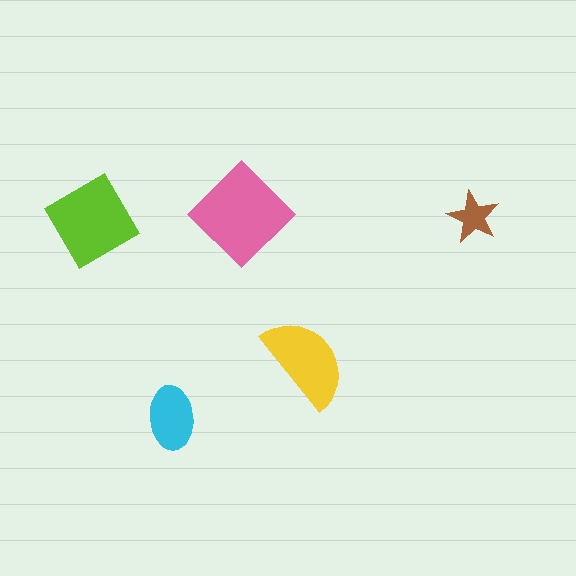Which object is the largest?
The pink diamond.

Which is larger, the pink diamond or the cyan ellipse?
The pink diamond.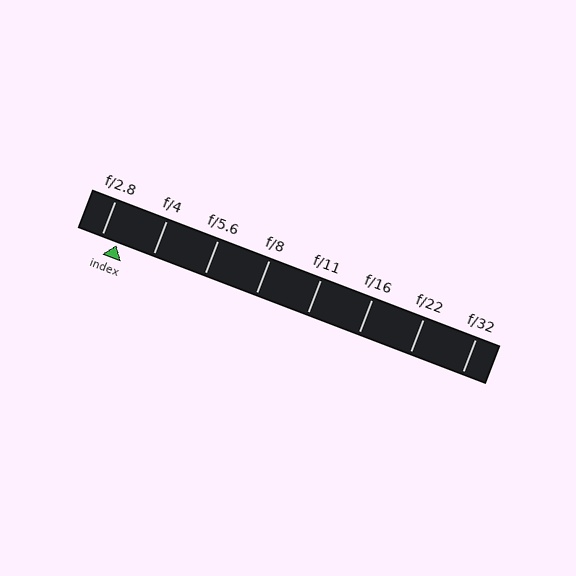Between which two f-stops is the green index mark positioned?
The index mark is between f/2.8 and f/4.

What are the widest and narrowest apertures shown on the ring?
The widest aperture shown is f/2.8 and the narrowest is f/32.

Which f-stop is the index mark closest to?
The index mark is closest to f/2.8.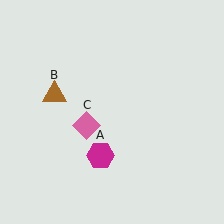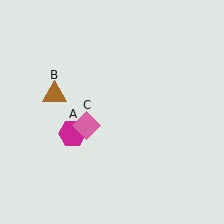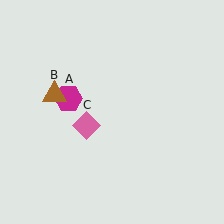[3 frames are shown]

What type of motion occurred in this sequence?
The magenta hexagon (object A) rotated clockwise around the center of the scene.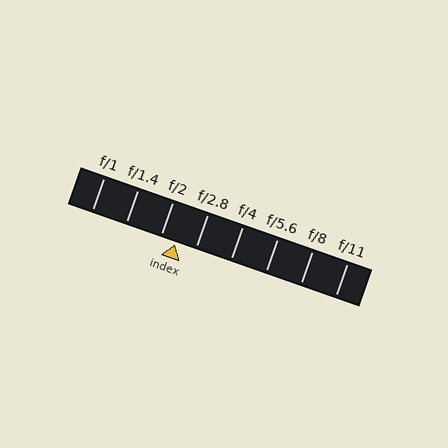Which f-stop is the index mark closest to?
The index mark is closest to f/2.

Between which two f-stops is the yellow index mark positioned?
The index mark is between f/2 and f/2.8.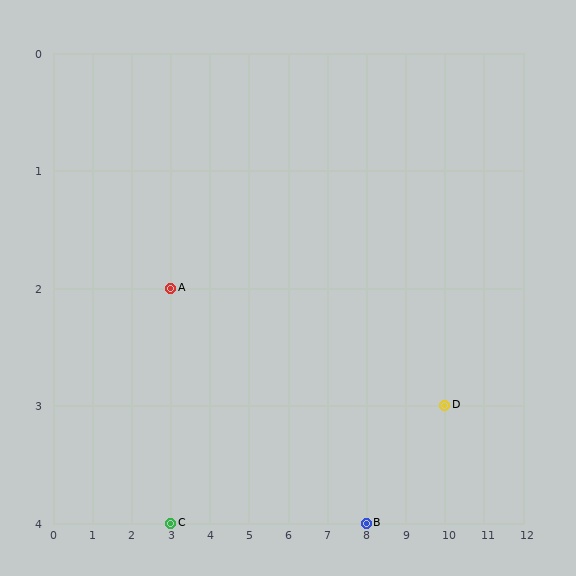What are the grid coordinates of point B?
Point B is at grid coordinates (8, 4).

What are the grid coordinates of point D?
Point D is at grid coordinates (10, 3).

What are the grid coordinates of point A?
Point A is at grid coordinates (3, 2).